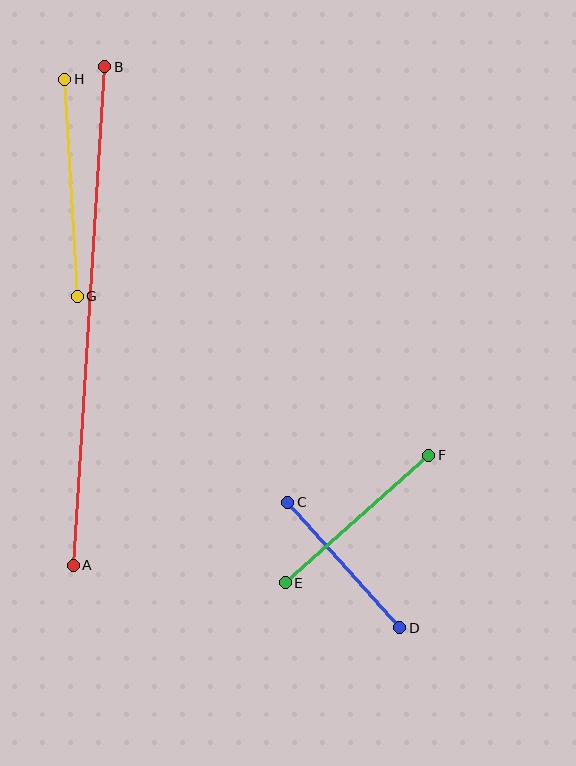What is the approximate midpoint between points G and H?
The midpoint is at approximately (71, 188) pixels.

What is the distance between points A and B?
The distance is approximately 499 pixels.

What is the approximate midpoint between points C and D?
The midpoint is at approximately (344, 565) pixels.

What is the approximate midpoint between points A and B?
The midpoint is at approximately (89, 316) pixels.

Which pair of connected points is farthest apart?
Points A and B are farthest apart.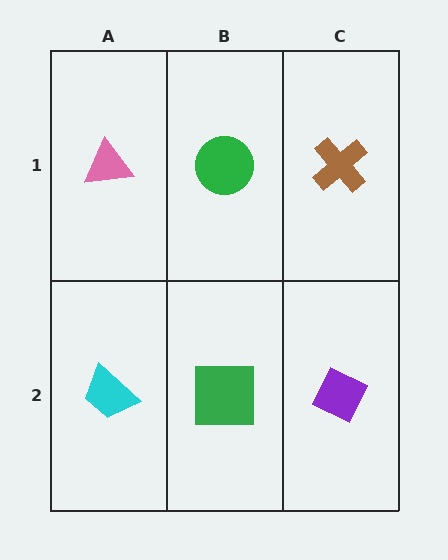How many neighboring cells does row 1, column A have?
2.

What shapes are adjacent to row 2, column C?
A brown cross (row 1, column C), a green square (row 2, column B).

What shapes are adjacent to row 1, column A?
A cyan trapezoid (row 2, column A), a green circle (row 1, column B).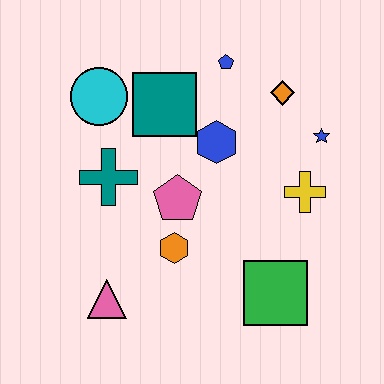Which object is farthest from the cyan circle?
The green square is farthest from the cyan circle.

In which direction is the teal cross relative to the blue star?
The teal cross is to the left of the blue star.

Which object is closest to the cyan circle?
The teal square is closest to the cyan circle.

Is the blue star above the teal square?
No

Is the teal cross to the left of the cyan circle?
No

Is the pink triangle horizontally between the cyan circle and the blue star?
Yes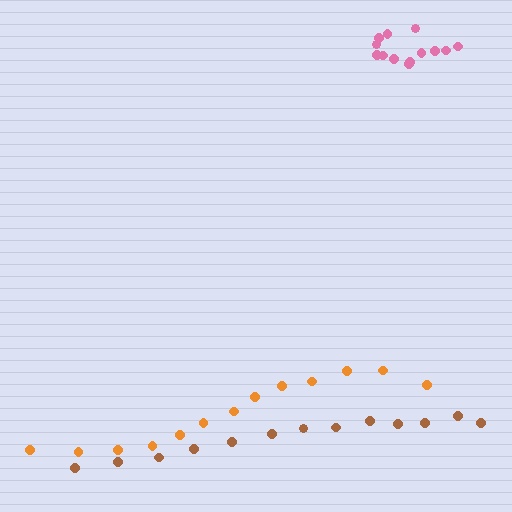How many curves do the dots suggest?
There are 3 distinct paths.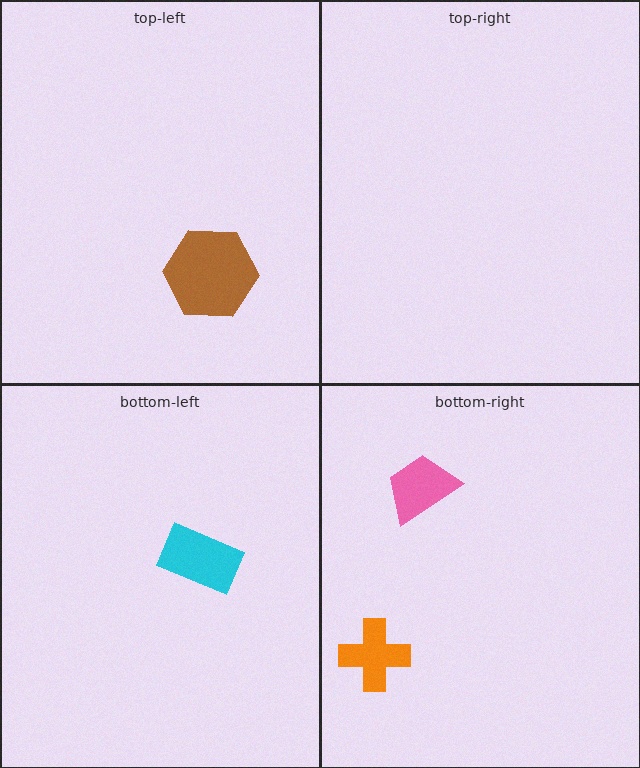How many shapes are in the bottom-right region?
2.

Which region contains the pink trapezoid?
The bottom-right region.